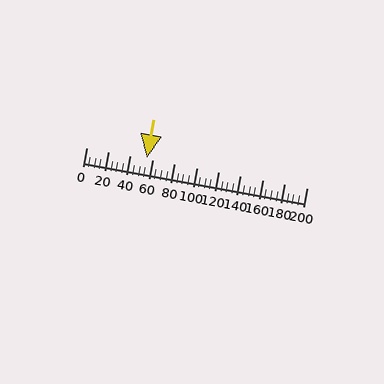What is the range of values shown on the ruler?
The ruler shows values from 0 to 200.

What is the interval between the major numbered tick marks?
The major tick marks are spaced 20 units apart.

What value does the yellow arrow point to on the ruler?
The yellow arrow points to approximately 55.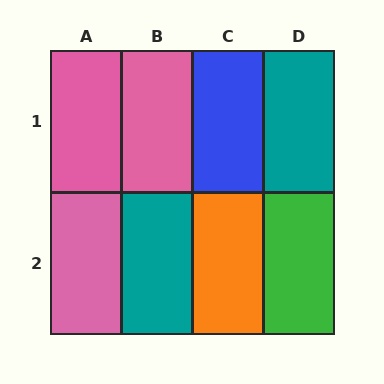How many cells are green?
1 cell is green.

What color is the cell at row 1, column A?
Pink.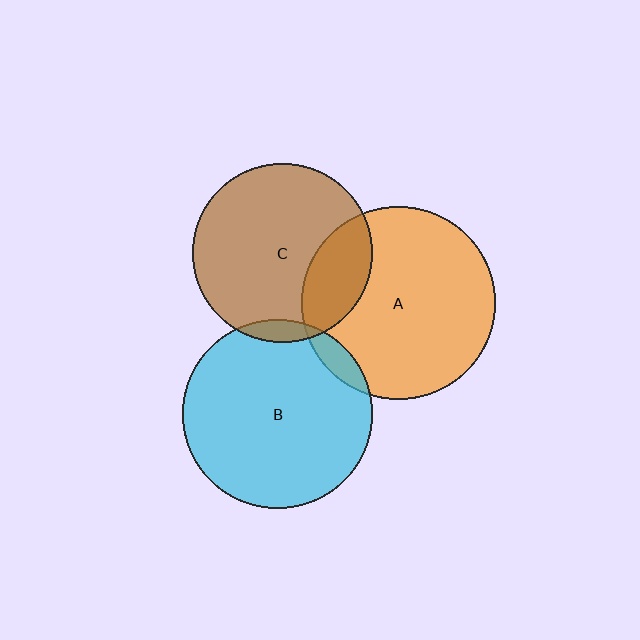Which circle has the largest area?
Circle A (orange).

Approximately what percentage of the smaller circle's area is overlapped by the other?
Approximately 5%.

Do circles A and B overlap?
Yes.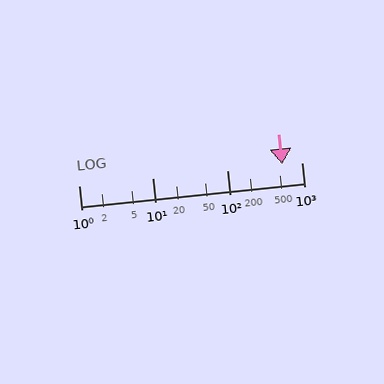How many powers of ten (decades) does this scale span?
The scale spans 3 decades, from 1 to 1000.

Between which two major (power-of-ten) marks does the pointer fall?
The pointer is between 100 and 1000.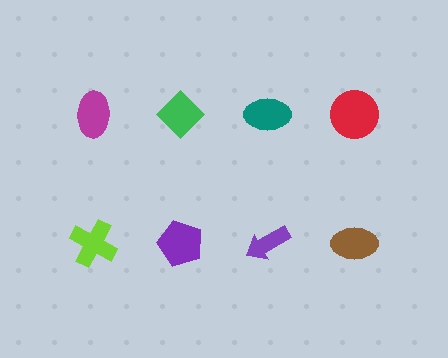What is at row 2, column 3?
A purple arrow.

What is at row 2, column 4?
A brown ellipse.